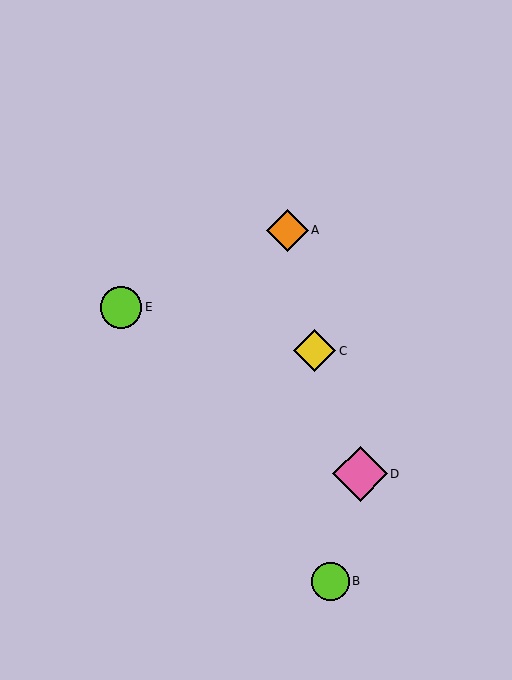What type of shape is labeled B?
Shape B is a lime circle.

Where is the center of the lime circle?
The center of the lime circle is at (330, 581).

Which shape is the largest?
The pink diamond (labeled D) is the largest.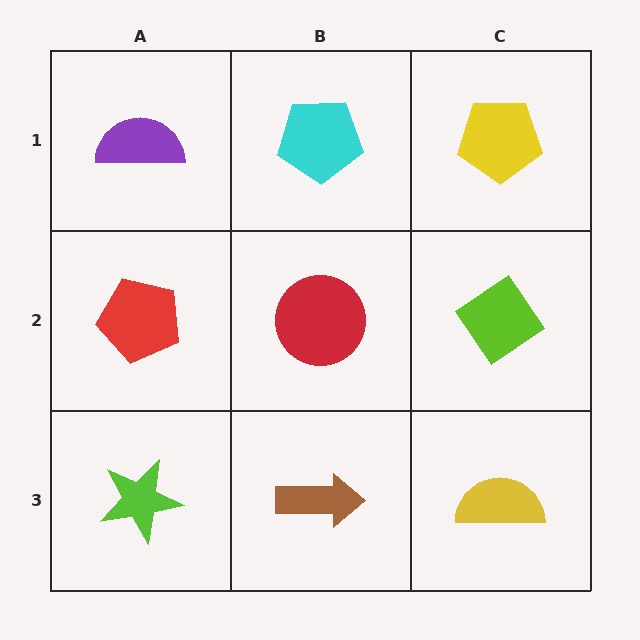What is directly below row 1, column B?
A red circle.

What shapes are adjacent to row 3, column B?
A red circle (row 2, column B), a lime star (row 3, column A), a yellow semicircle (row 3, column C).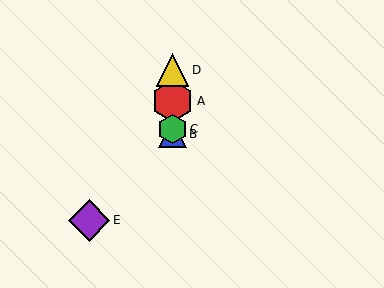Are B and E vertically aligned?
No, B is at x≈173 and E is at x≈89.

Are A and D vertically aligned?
Yes, both are at x≈173.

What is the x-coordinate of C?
Object C is at x≈173.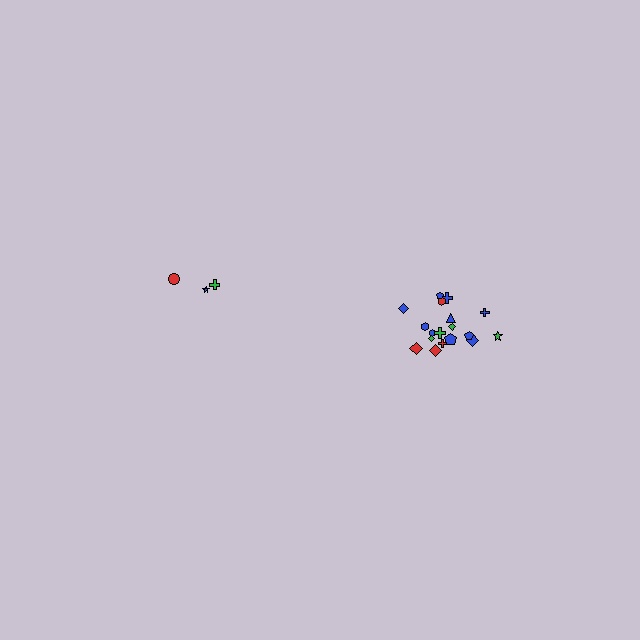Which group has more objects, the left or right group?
The right group.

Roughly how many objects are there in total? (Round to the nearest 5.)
Roughly 20 objects in total.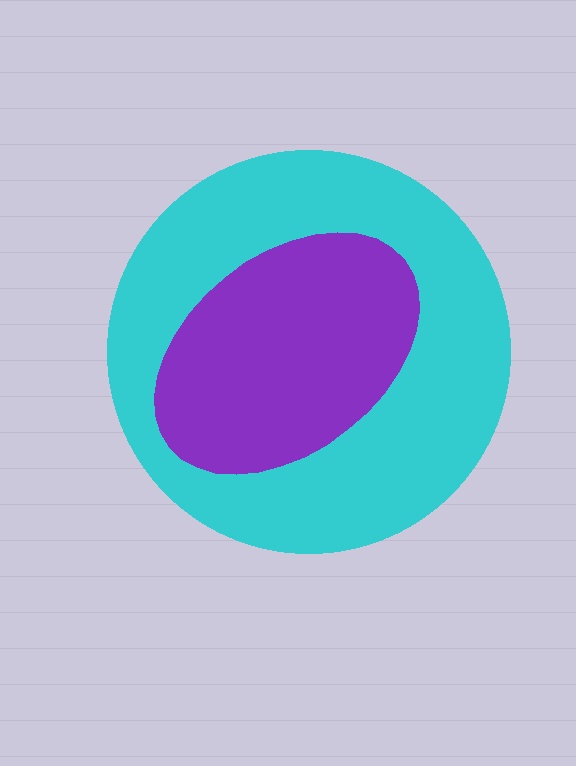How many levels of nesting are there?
2.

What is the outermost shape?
The cyan circle.